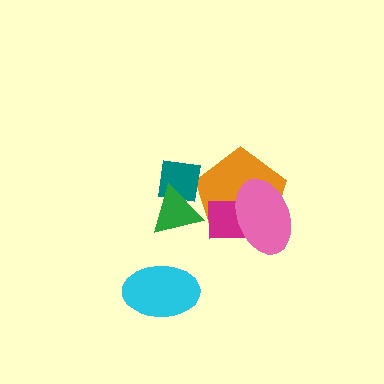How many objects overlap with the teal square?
2 objects overlap with the teal square.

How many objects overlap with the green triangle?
2 objects overlap with the green triangle.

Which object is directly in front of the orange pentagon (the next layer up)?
The magenta square is directly in front of the orange pentagon.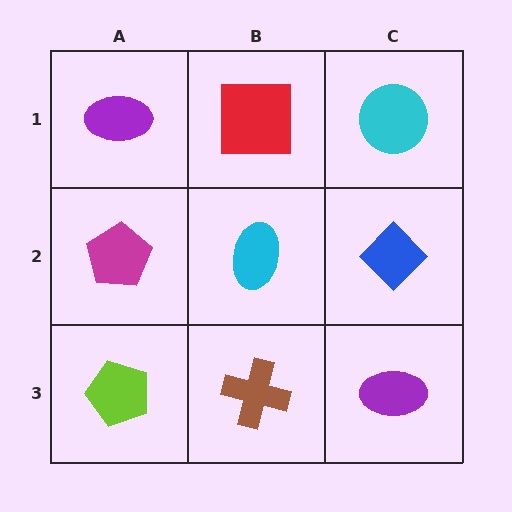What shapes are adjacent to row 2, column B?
A red square (row 1, column B), a brown cross (row 3, column B), a magenta pentagon (row 2, column A), a blue diamond (row 2, column C).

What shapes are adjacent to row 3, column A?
A magenta pentagon (row 2, column A), a brown cross (row 3, column B).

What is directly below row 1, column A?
A magenta pentagon.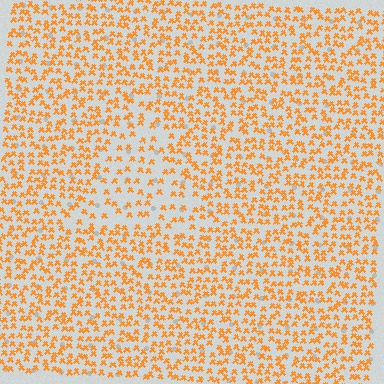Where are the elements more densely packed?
The elements are more densely packed outside the triangle boundary.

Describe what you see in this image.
The image contains small orange elements arranged at two different densities. A triangle-shaped region is visible where the elements are less densely packed than the surrounding area.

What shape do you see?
I see a triangle.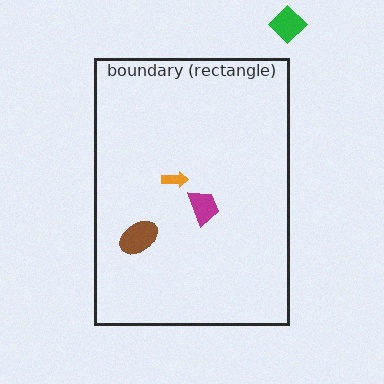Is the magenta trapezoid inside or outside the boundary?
Inside.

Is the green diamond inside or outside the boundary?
Outside.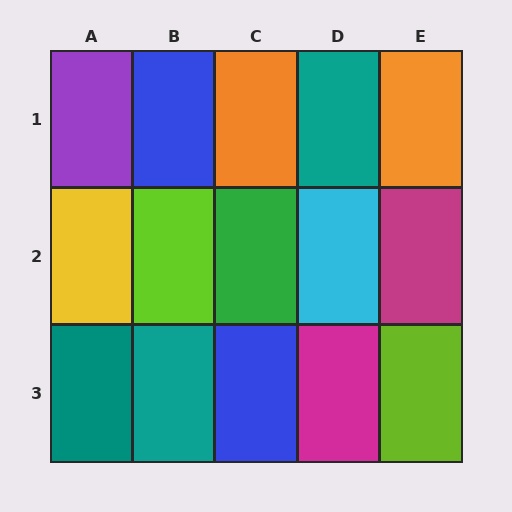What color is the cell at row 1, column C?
Orange.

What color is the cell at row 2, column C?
Green.